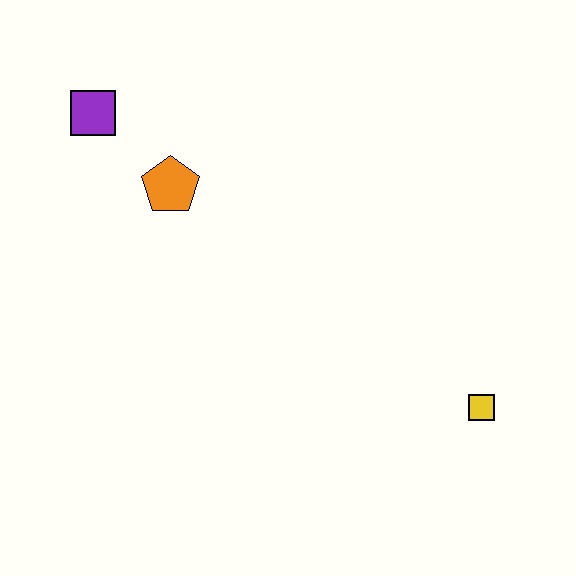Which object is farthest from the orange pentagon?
The yellow square is farthest from the orange pentagon.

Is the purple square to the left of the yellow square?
Yes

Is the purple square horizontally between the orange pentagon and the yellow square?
No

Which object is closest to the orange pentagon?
The purple square is closest to the orange pentagon.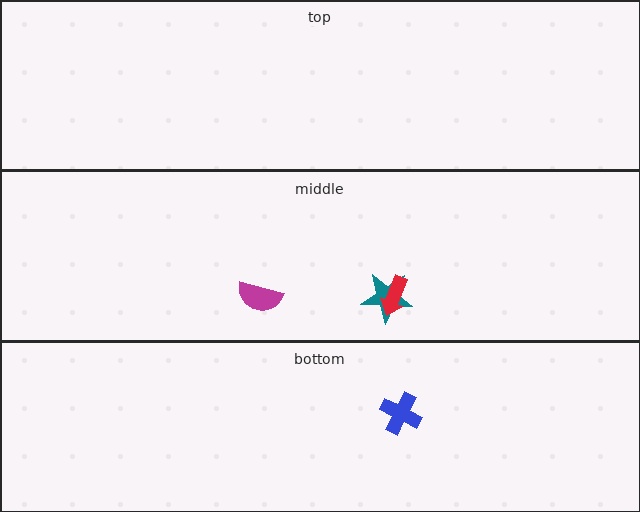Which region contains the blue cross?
The bottom region.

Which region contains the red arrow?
The middle region.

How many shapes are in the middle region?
3.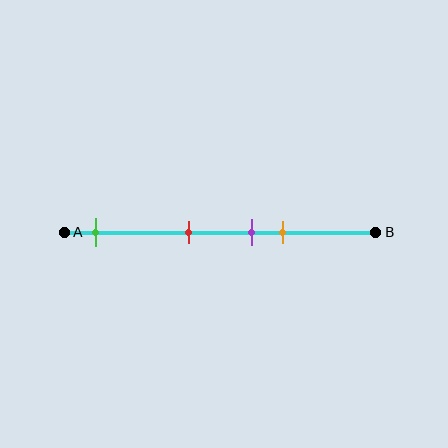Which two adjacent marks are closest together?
The purple and orange marks are the closest adjacent pair.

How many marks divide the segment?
There are 4 marks dividing the segment.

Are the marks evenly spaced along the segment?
No, the marks are not evenly spaced.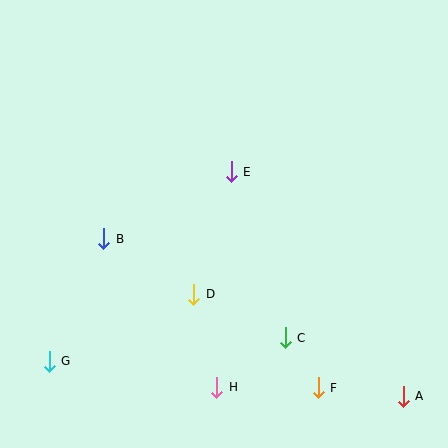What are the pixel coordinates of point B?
Point B is at (104, 239).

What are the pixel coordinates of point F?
Point F is at (318, 388).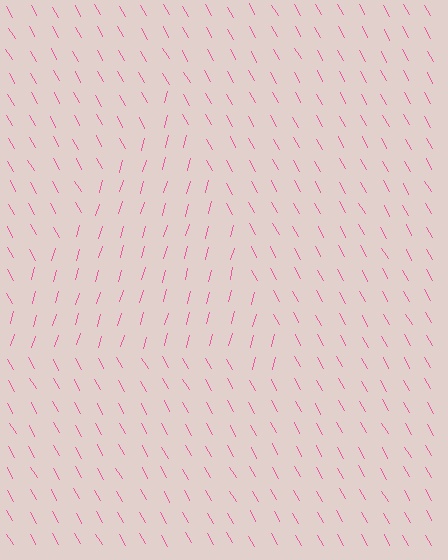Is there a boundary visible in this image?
Yes, there is a texture boundary formed by a change in line orientation.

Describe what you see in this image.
The image is filled with small pink line segments. A triangle region in the image has lines oriented differently from the surrounding lines, creating a visible texture boundary.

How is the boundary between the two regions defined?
The boundary is defined purely by a change in line orientation (approximately 45 degrees difference). All lines are the same color and thickness.